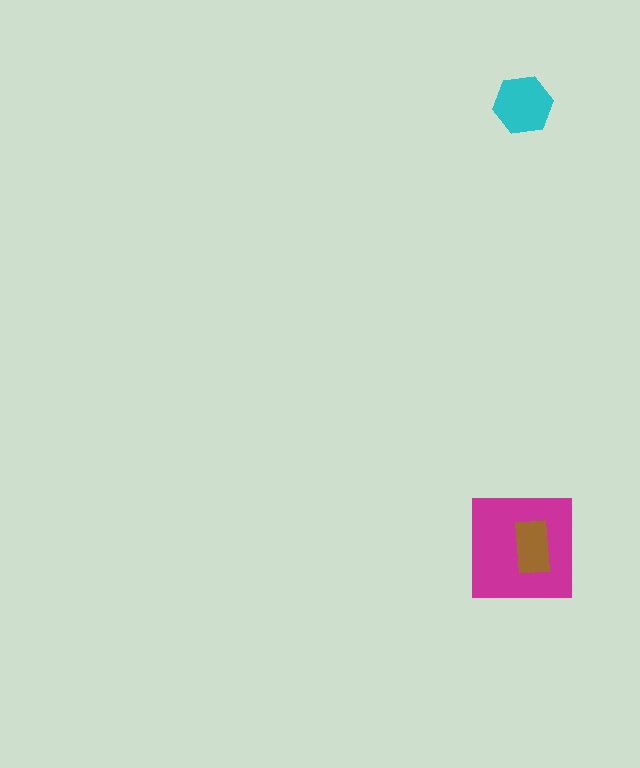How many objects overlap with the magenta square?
1 object overlaps with the magenta square.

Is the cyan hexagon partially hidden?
No, no other shape covers it.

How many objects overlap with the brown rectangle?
1 object overlaps with the brown rectangle.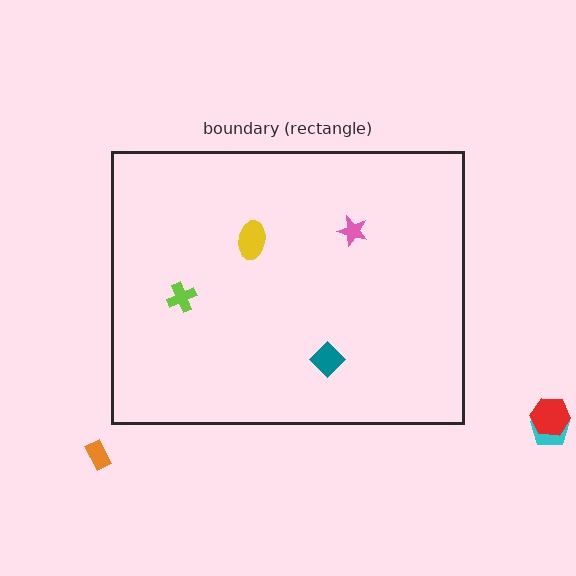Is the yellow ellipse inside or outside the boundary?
Inside.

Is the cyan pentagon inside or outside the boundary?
Outside.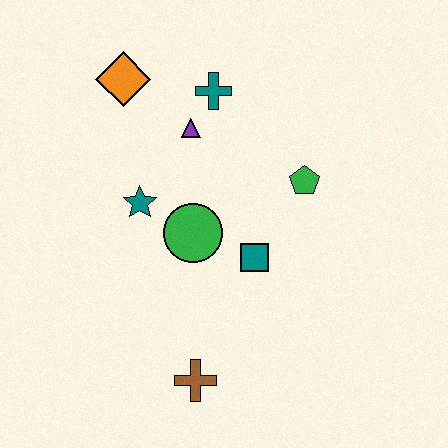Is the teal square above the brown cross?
Yes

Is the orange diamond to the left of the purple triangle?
Yes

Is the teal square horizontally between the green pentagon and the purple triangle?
Yes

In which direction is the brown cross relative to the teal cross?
The brown cross is below the teal cross.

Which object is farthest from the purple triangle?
The brown cross is farthest from the purple triangle.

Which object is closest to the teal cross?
The purple triangle is closest to the teal cross.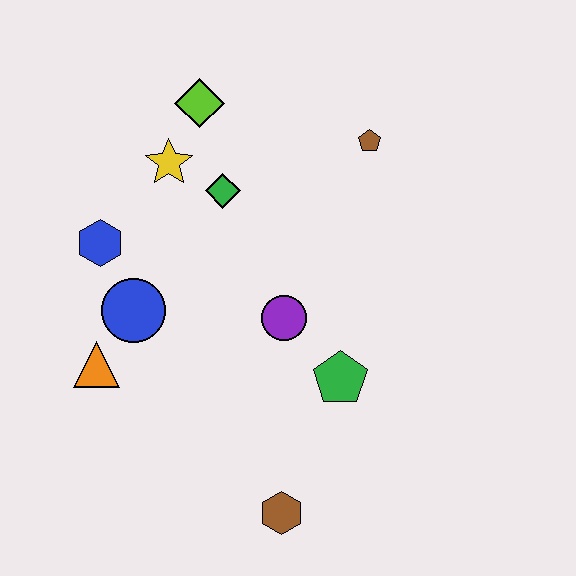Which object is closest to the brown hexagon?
The green pentagon is closest to the brown hexagon.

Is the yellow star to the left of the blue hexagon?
No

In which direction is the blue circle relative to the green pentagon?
The blue circle is to the left of the green pentagon.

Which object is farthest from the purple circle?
The lime diamond is farthest from the purple circle.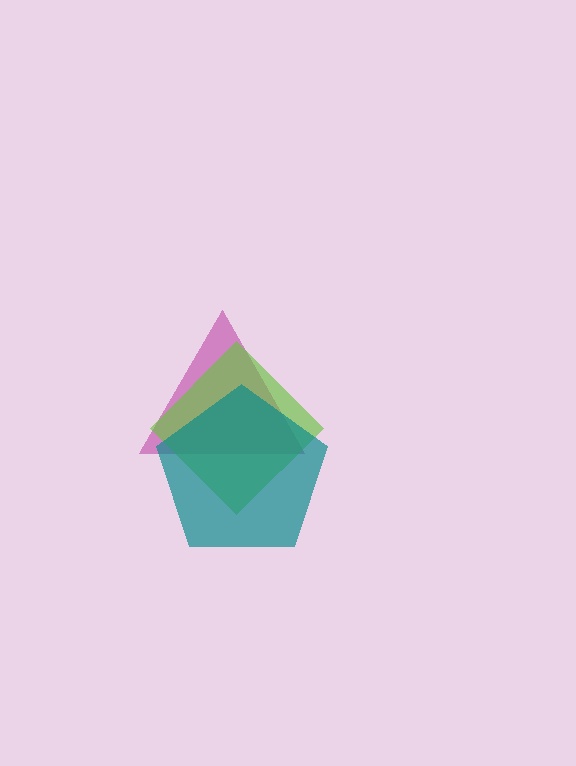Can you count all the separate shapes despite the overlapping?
Yes, there are 3 separate shapes.